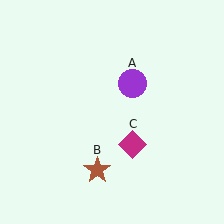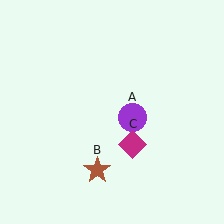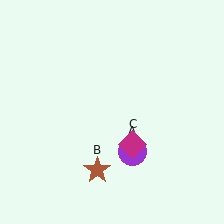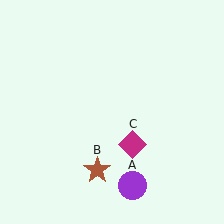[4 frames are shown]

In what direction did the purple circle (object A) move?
The purple circle (object A) moved down.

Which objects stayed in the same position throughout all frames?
Brown star (object B) and magenta diamond (object C) remained stationary.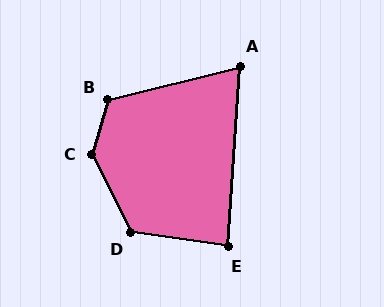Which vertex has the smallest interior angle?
A, at approximately 72 degrees.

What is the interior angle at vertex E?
Approximately 86 degrees (approximately right).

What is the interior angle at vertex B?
Approximately 120 degrees (obtuse).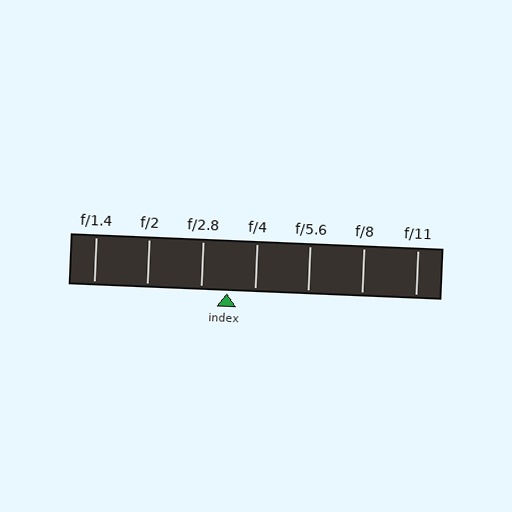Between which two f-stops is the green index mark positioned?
The index mark is between f/2.8 and f/4.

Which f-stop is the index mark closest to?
The index mark is closest to f/2.8.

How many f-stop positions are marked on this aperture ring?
There are 7 f-stop positions marked.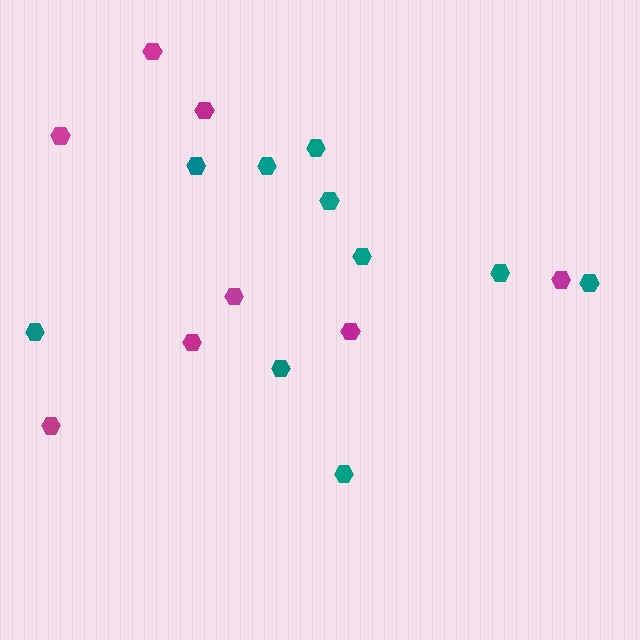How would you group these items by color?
There are 2 groups: one group of magenta hexagons (8) and one group of teal hexagons (10).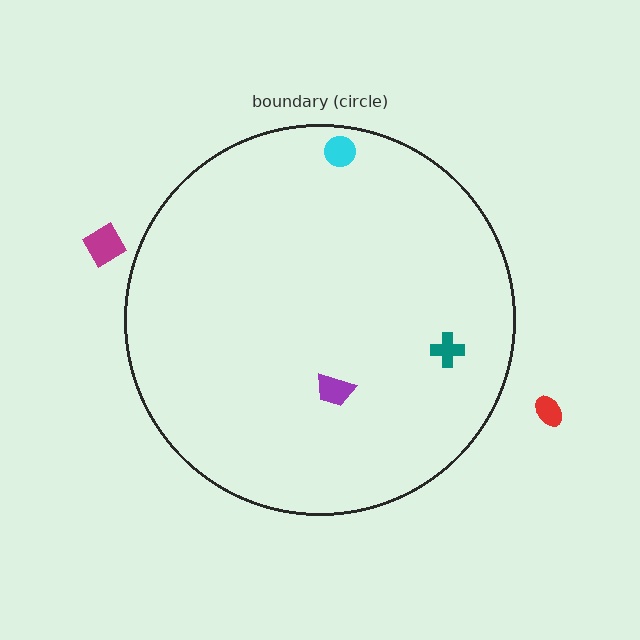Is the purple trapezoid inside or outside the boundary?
Inside.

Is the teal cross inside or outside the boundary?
Inside.